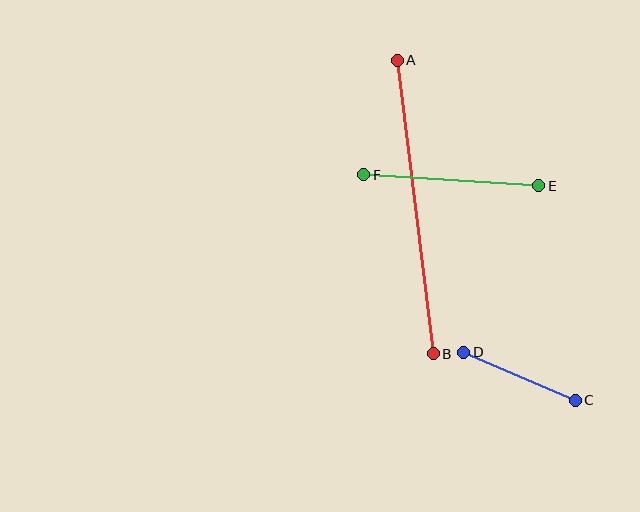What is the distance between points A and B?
The distance is approximately 296 pixels.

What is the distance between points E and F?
The distance is approximately 175 pixels.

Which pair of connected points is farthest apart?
Points A and B are farthest apart.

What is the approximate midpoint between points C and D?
The midpoint is at approximately (519, 376) pixels.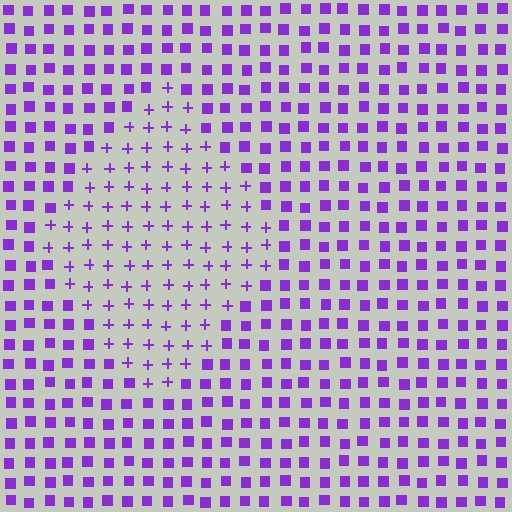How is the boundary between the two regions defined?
The boundary is defined by a change in element shape: plus signs inside vs. squares outside. All elements share the same color and spacing.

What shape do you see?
I see a diamond.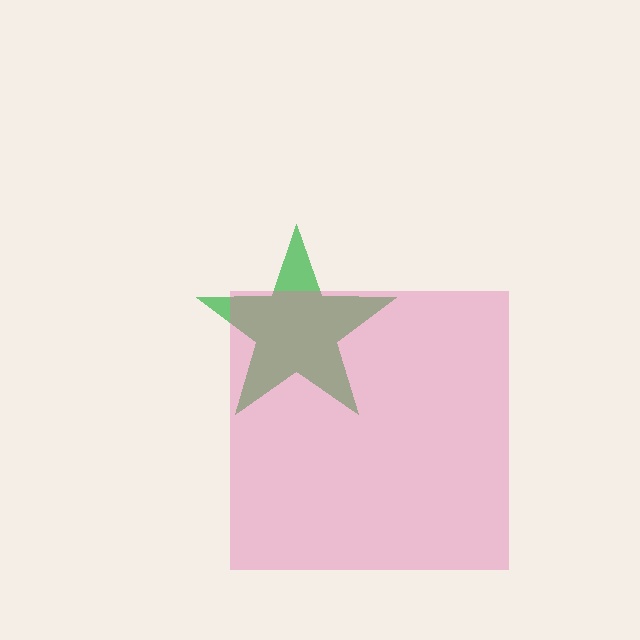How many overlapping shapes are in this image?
There are 2 overlapping shapes in the image.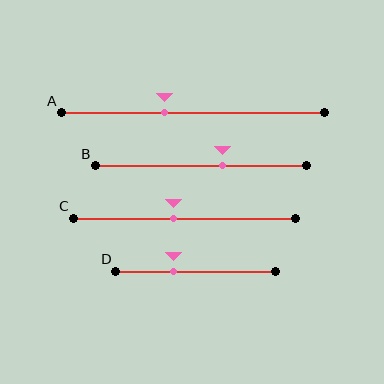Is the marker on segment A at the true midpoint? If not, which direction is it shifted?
No, the marker on segment A is shifted to the left by about 11% of the segment length.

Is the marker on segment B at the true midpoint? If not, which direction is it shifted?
No, the marker on segment B is shifted to the right by about 10% of the segment length.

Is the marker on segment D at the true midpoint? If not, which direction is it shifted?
No, the marker on segment D is shifted to the left by about 14% of the segment length.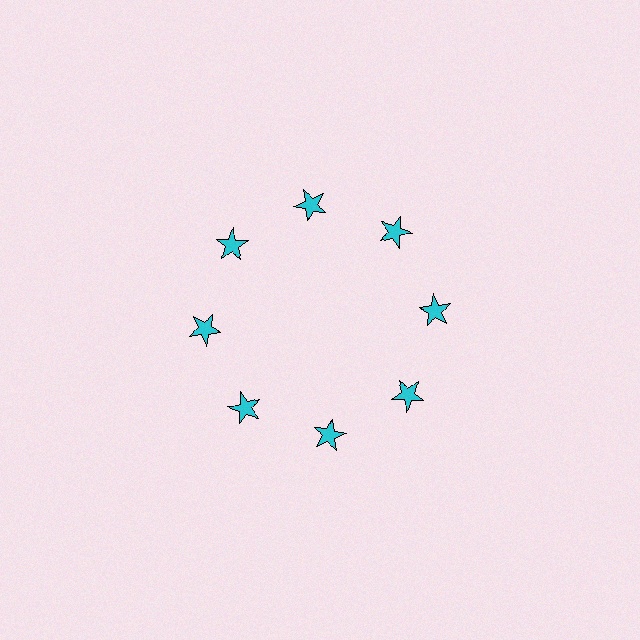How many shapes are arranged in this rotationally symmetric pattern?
There are 8 shapes, arranged in 8 groups of 1.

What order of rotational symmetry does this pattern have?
This pattern has 8-fold rotational symmetry.